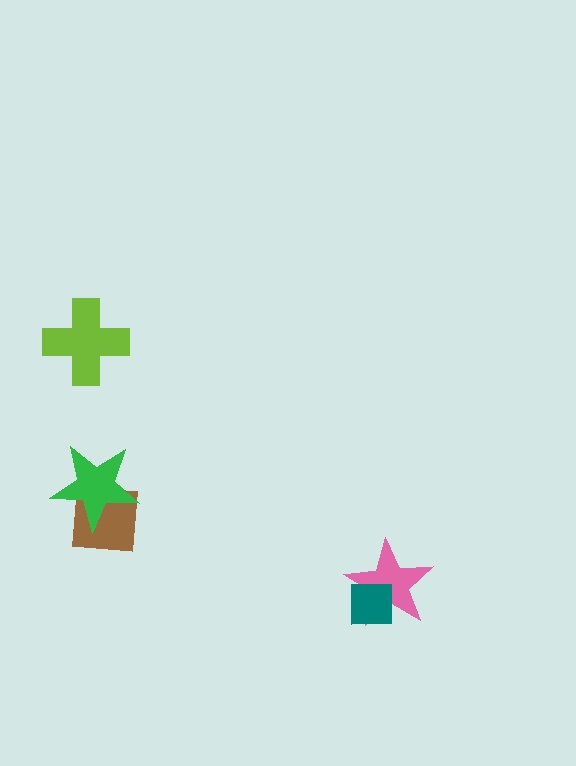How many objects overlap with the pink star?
1 object overlaps with the pink star.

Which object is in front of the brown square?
The green star is in front of the brown square.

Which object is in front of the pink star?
The teal square is in front of the pink star.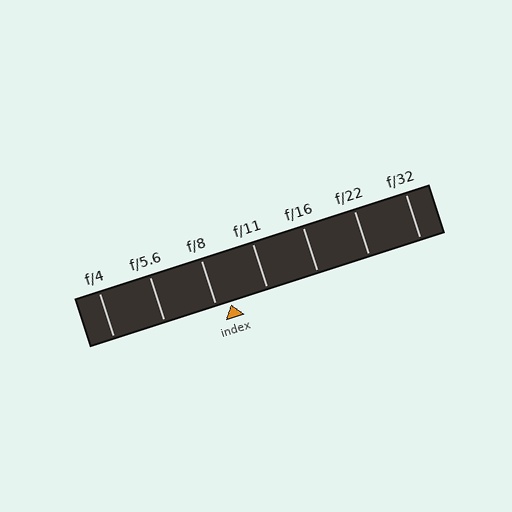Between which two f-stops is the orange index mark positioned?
The index mark is between f/8 and f/11.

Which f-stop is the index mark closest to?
The index mark is closest to f/8.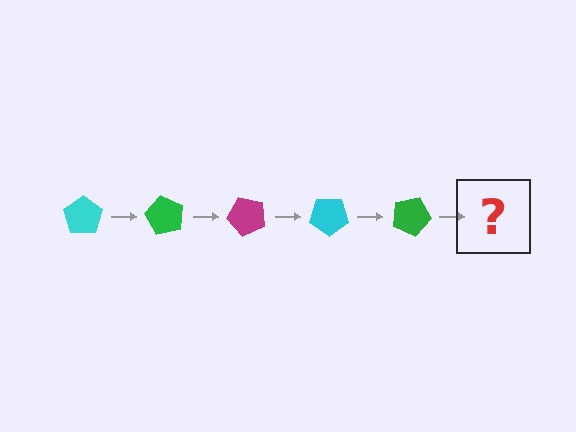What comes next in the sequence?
The next element should be a magenta pentagon, rotated 300 degrees from the start.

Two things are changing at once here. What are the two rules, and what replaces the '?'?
The two rules are that it rotates 60 degrees each step and the color cycles through cyan, green, and magenta. The '?' should be a magenta pentagon, rotated 300 degrees from the start.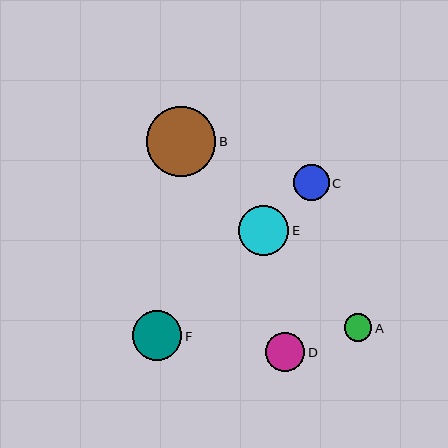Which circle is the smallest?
Circle A is the smallest with a size of approximately 28 pixels.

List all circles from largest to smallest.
From largest to smallest: B, E, F, D, C, A.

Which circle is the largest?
Circle B is the largest with a size of approximately 69 pixels.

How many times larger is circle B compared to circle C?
Circle B is approximately 2.0 times the size of circle C.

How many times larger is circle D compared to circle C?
Circle D is approximately 1.1 times the size of circle C.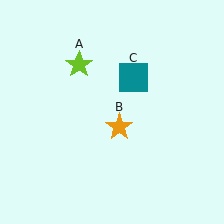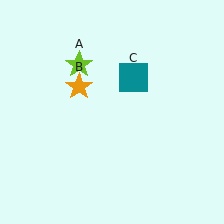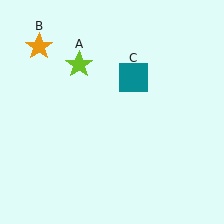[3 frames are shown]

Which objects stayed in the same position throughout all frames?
Lime star (object A) and teal square (object C) remained stationary.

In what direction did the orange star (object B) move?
The orange star (object B) moved up and to the left.